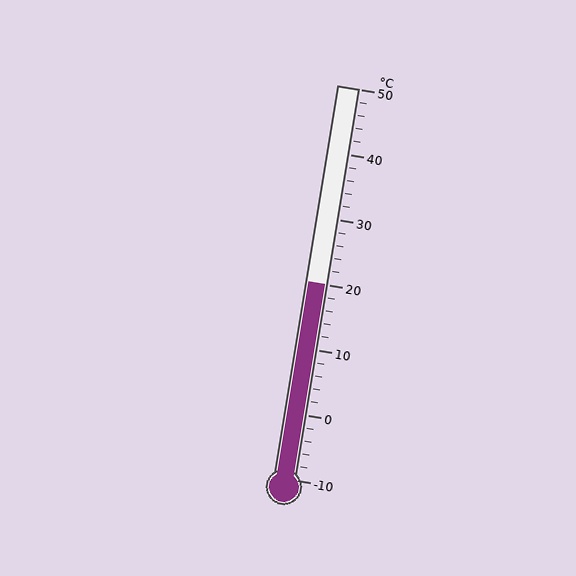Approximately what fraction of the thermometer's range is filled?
The thermometer is filled to approximately 50% of its range.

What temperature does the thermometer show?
The thermometer shows approximately 20°C.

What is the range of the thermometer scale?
The thermometer scale ranges from -10°C to 50°C.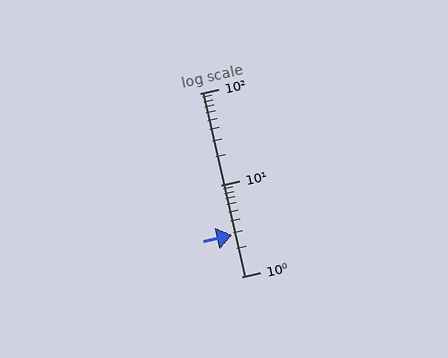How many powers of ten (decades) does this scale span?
The scale spans 2 decades, from 1 to 100.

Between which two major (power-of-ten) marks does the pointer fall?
The pointer is between 1 and 10.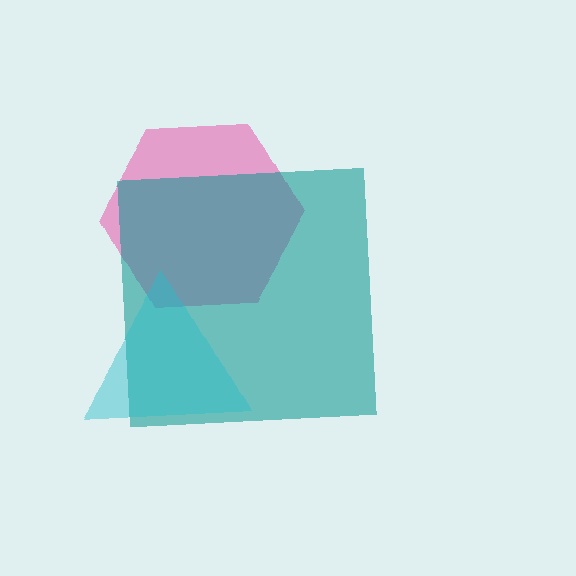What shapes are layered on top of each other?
The layered shapes are: a pink hexagon, a teal square, a cyan triangle.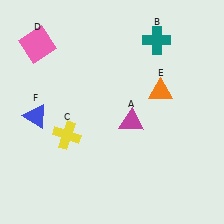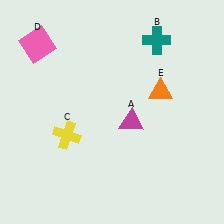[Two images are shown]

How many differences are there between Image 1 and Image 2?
There is 1 difference between the two images.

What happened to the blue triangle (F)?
The blue triangle (F) was removed in Image 2. It was in the bottom-left area of Image 1.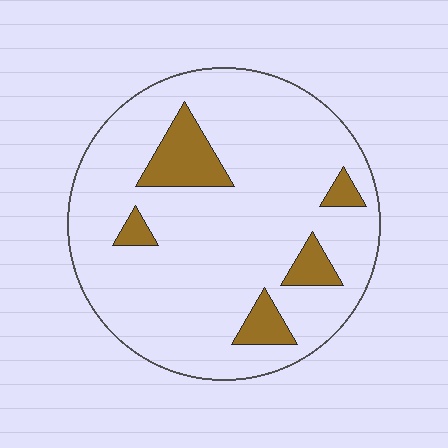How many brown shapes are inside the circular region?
5.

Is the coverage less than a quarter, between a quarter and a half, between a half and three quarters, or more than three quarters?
Less than a quarter.